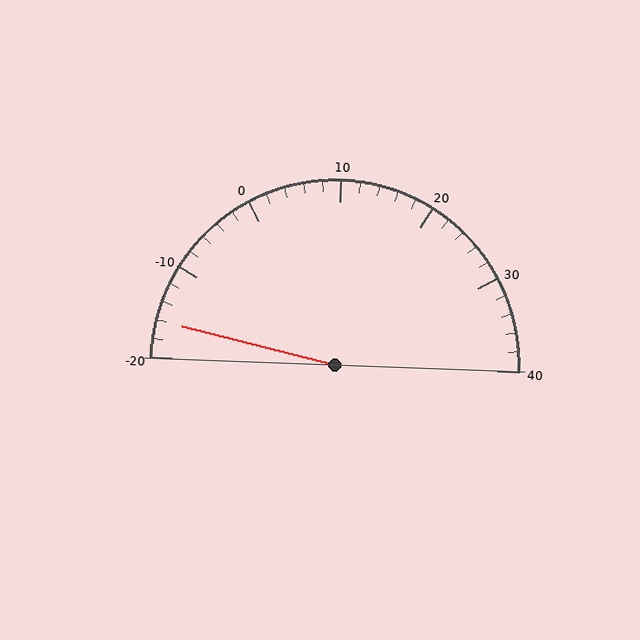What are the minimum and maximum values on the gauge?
The gauge ranges from -20 to 40.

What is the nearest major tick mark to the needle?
The nearest major tick mark is -20.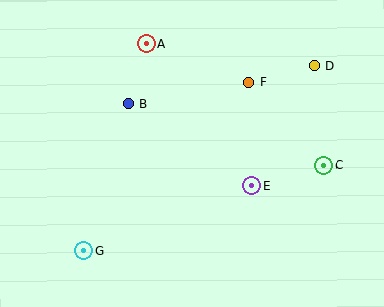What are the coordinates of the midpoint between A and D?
The midpoint between A and D is at (230, 55).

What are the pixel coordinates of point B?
Point B is at (128, 104).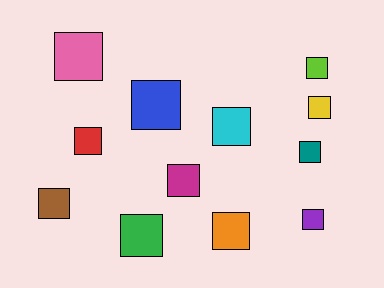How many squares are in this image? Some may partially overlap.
There are 12 squares.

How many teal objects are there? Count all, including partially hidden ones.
There is 1 teal object.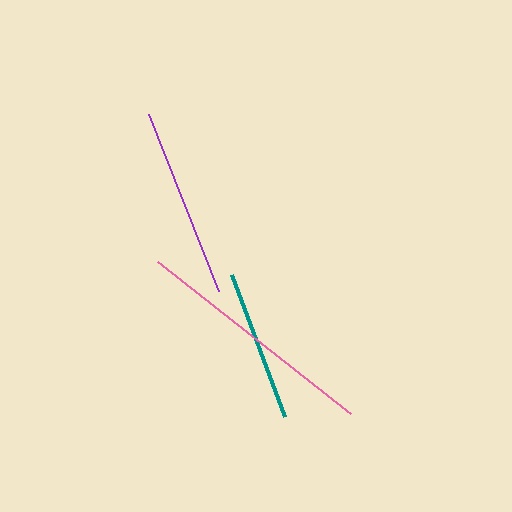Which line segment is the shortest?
The teal line is the shortest at approximately 152 pixels.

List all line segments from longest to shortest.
From longest to shortest: pink, purple, teal.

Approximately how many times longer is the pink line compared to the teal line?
The pink line is approximately 1.6 times the length of the teal line.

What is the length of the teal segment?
The teal segment is approximately 152 pixels long.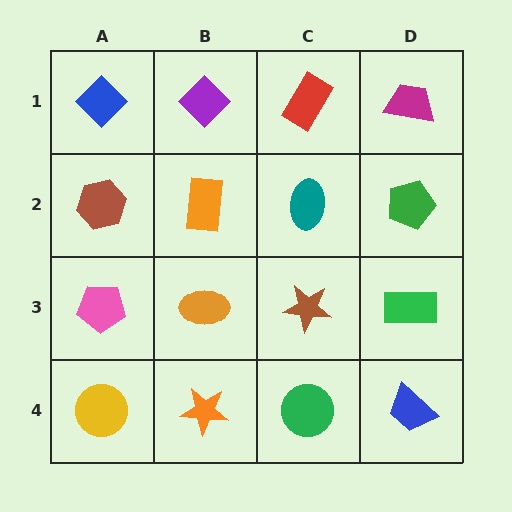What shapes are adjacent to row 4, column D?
A green rectangle (row 3, column D), a green circle (row 4, column C).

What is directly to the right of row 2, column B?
A teal ellipse.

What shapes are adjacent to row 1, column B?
An orange rectangle (row 2, column B), a blue diamond (row 1, column A), a red rectangle (row 1, column C).